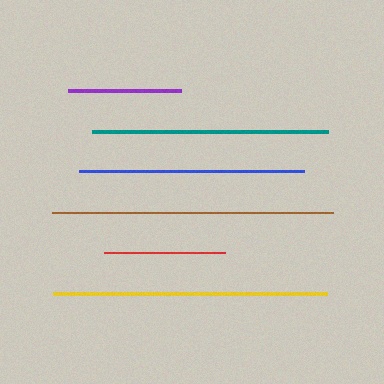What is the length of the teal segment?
The teal segment is approximately 236 pixels long.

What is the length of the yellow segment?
The yellow segment is approximately 274 pixels long.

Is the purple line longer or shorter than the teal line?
The teal line is longer than the purple line.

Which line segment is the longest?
The brown line is the longest at approximately 281 pixels.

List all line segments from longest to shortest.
From longest to shortest: brown, yellow, teal, blue, red, purple.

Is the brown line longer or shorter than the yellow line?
The brown line is longer than the yellow line.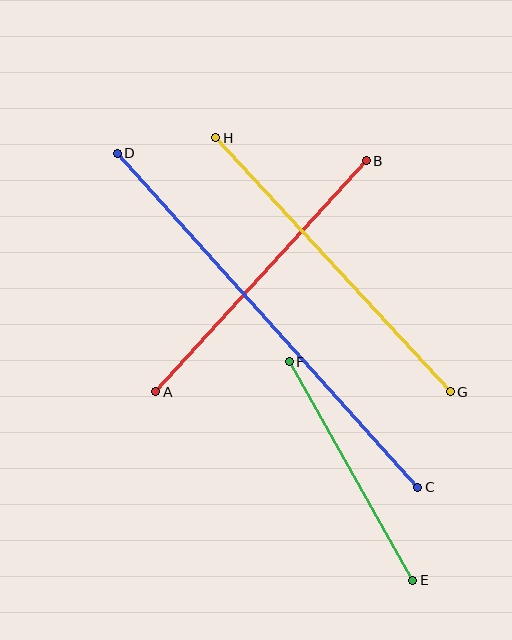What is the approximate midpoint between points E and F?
The midpoint is at approximately (351, 471) pixels.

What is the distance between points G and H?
The distance is approximately 346 pixels.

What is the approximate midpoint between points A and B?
The midpoint is at approximately (261, 276) pixels.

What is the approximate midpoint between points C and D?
The midpoint is at approximately (267, 320) pixels.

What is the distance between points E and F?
The distance is approximately 251 pixels.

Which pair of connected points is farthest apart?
Points C and D are farthest apart.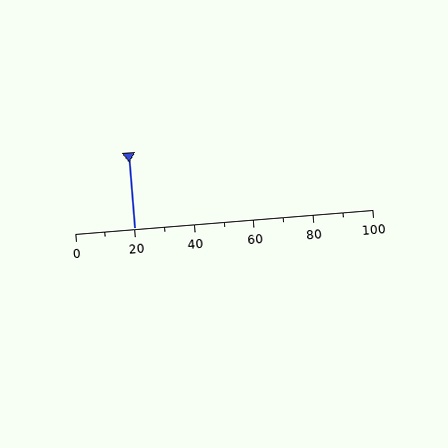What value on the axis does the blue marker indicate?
The marker indicates approximately 20.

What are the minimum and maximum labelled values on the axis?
The axis runs from 0 to 100.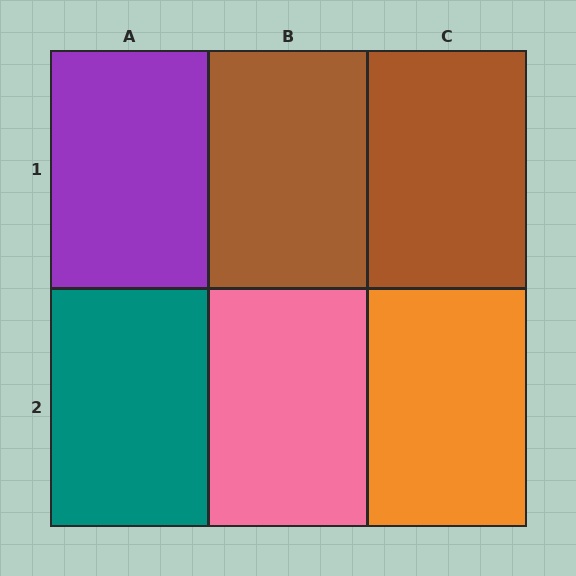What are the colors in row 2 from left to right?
Teal, pink, orange.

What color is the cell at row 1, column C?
Brown.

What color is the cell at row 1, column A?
Purple.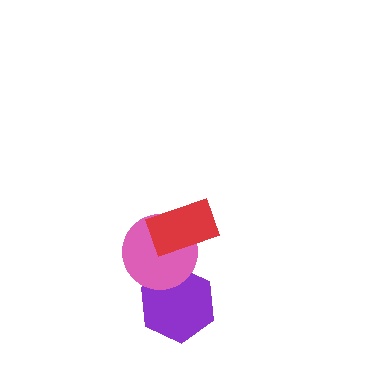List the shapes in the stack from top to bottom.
From top to bottom: the red rectangle, the pink circle, the purple hexagon.